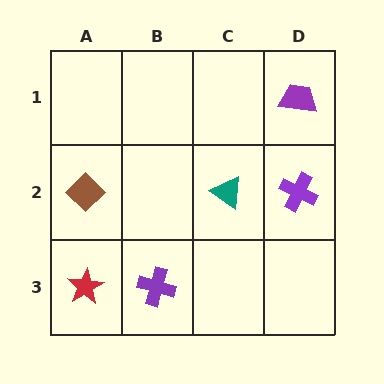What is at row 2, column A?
A brown diamond.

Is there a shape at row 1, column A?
No, that cell is empty.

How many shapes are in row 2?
3 shapes.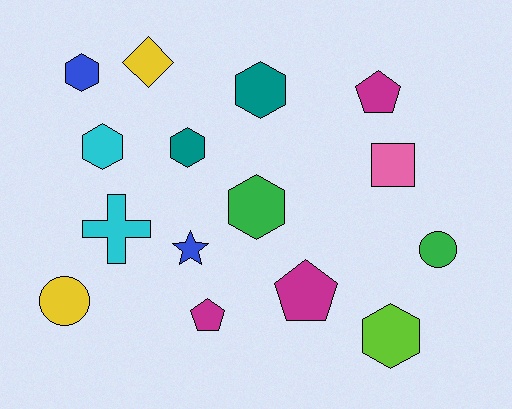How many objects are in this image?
There are 15 objects.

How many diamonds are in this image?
There is 1 diamond.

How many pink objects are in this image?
There is 1 pink object.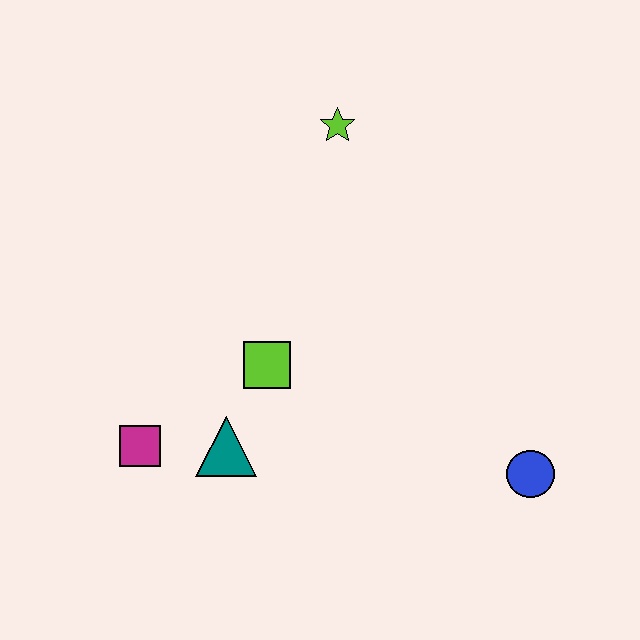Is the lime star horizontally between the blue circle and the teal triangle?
Yes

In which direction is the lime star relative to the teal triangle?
The lime star is above the teal triangle.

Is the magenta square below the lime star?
Yes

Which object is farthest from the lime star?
The blue circle is farthest from the lime star.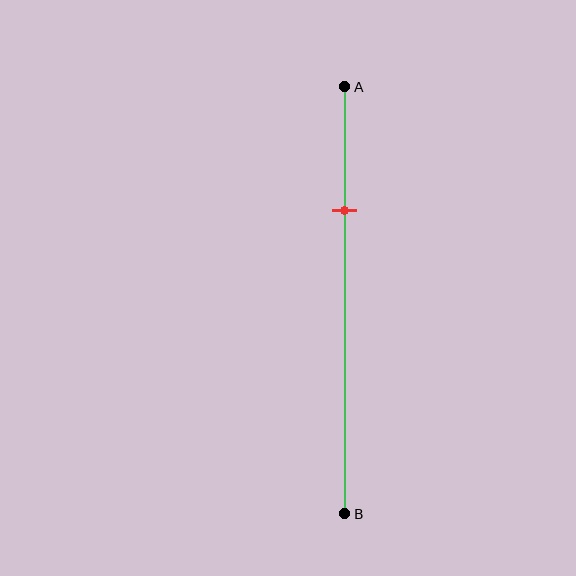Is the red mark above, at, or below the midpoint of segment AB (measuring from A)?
The red mark is above the midpoint of segment AB.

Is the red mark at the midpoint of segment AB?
No, the mark is at about 30% from A, not at the 50% midpoint.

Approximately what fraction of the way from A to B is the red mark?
The red mark is approximately 30% of the way from A to B.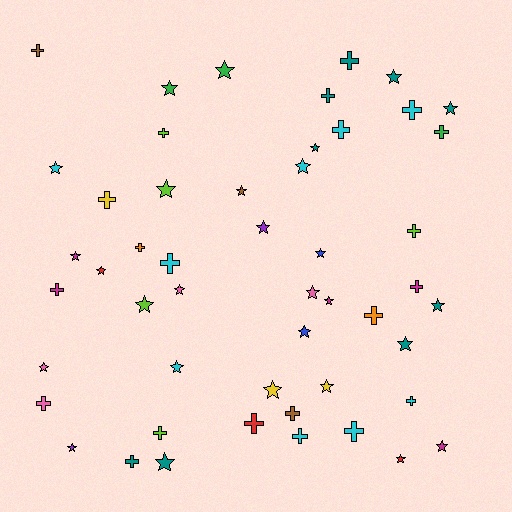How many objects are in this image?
There are 50 objects.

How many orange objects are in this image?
There are 2 orange objects.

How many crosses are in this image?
There are 22 crosses.